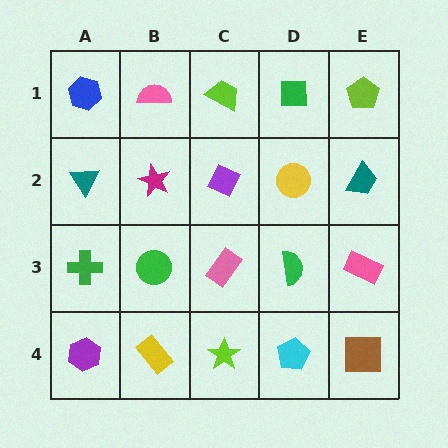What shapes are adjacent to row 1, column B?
A magenta star (row 2, column B), a blue hexagon (row 1, column A), a lime trapezoid (row 1, column C).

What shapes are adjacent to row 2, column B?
A pink semicircle (row 1, column B), a green circle (row 3, column B), a teal triangle (row 2, column A), a purple diamond (row 2, column C).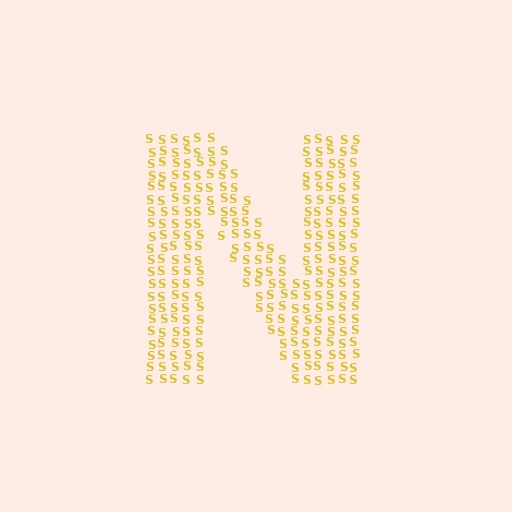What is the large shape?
The large shape is the letter N.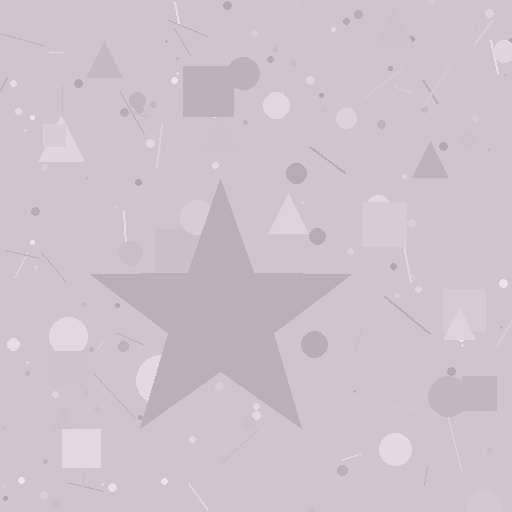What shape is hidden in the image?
A star is hidden in the image.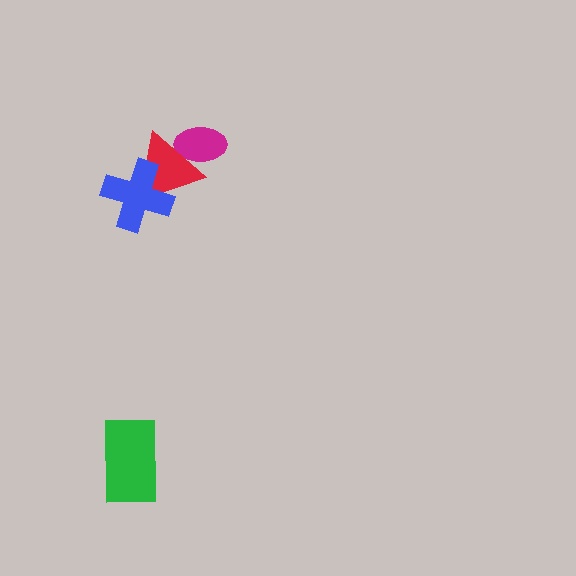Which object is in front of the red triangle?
The blue cross is in front of the red triangle.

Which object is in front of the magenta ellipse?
The red triangle is in front of the magenta ellipse.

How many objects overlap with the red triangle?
2 objects overlap with the red triangle.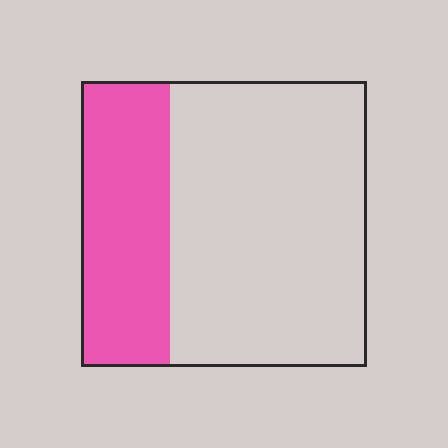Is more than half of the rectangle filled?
No.